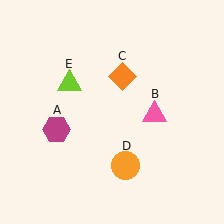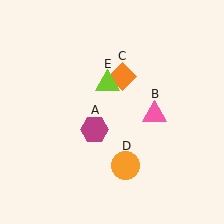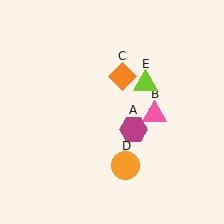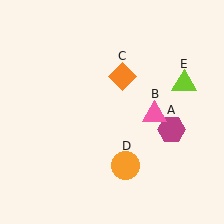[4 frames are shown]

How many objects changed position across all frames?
2 objects changed position: magenta hexagon (object A), lime triangle (object E).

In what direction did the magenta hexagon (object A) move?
The magenta hexagon (object A) moved right.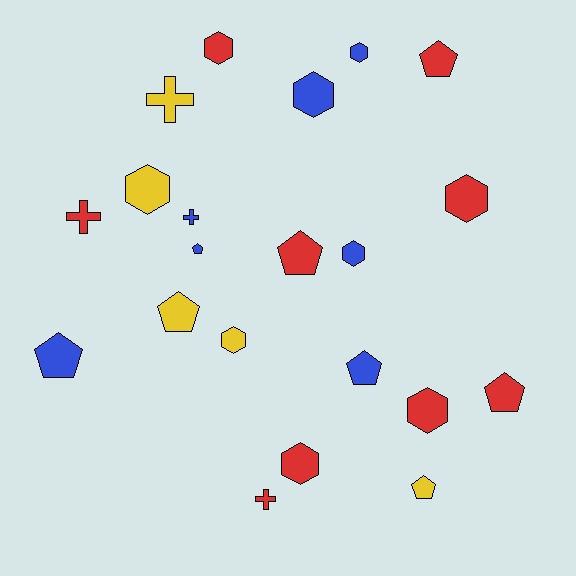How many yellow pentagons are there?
There are 2 yellow pentagons.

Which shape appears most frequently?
Hexagon, with 9 objects.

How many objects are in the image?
There are 21 objects.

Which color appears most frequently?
Red, with 9 objects.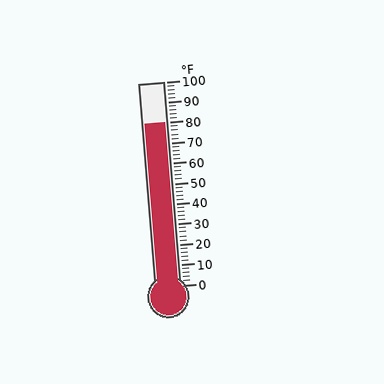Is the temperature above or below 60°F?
The temperature is above 60°F.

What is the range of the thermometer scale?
The thermometer scale ranges from 0°F to 100°F.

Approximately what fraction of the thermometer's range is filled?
The thermometer is filled to approximately 80% of its range.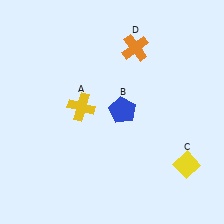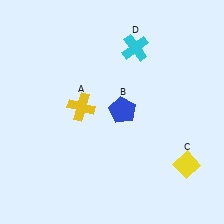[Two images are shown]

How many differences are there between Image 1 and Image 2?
There is 1 difference between the two images.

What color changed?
The cross (D) changed from orange in Image 1 to cyan in Image 2.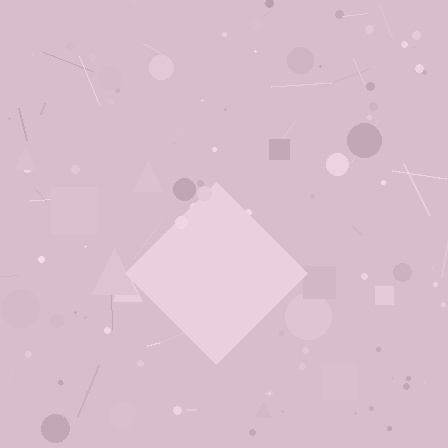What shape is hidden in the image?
A diamond is hidden in the image.